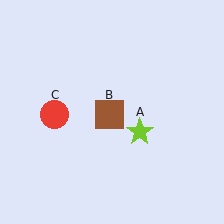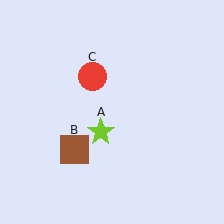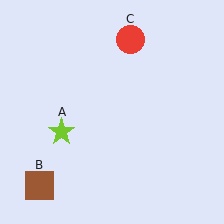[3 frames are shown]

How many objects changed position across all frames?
3 objects changed position: lime star (object A), brown square (object B), red circle (object C).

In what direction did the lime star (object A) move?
The lime star (object A) moved left.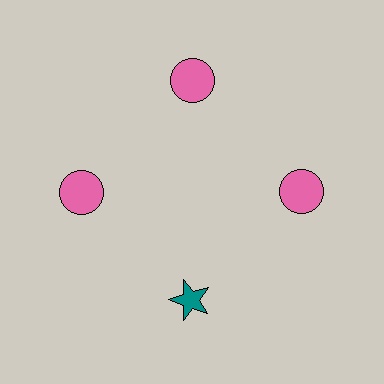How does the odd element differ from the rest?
It differs in both color (teal instead of pink) and shape (star instead of circle).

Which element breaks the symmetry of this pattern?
The teal star at roughly the 6 o'clock position breaks the symmetry. All other shapes are pink circles.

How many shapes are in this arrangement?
There are 4 shapes arranged in a ring pattern.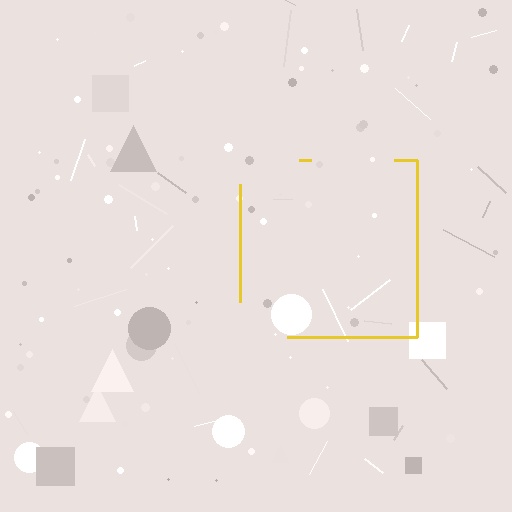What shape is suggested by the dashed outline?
The dashed outline suggests a square.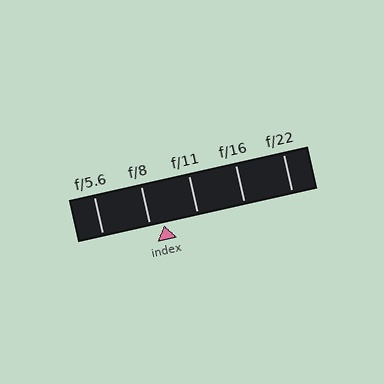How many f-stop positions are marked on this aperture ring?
There are 5 f-stop positions marked.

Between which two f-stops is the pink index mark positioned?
The index mark is between f/8 and f/11.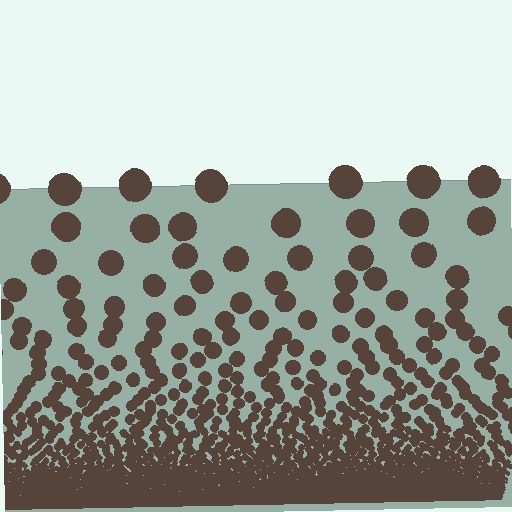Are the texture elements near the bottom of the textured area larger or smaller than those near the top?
Smaller. The gradient is inverted — elements near the bottom are smaller and denser.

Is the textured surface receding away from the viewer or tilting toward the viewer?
The surface appears to tilt toward the viewer. Texture elements get larger and sparser toward the top.